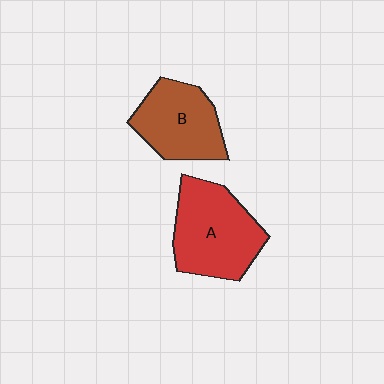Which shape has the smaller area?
Shape B (brown).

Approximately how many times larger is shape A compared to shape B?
Approximately 1.2 times.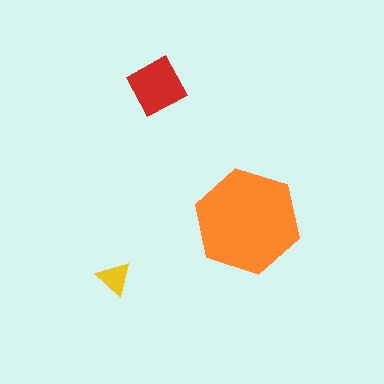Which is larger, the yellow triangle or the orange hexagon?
The orange hexagon.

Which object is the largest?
The orange hexagon.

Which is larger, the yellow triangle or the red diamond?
The red diamond.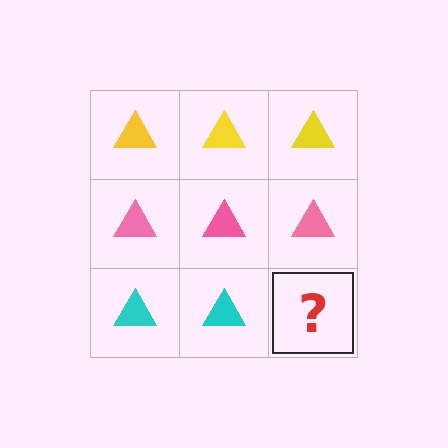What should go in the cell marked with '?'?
The missing cell should contain a cyan triangle.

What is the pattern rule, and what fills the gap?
The rule is that each row has a consistent color. The gap should be filled with a cyan triangle.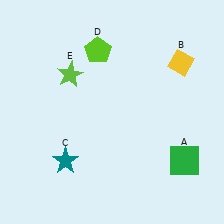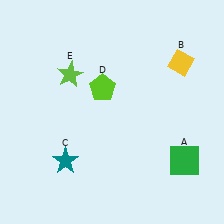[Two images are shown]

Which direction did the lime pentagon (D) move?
The lime pentagon (D) moved down.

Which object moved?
The lime pentagon (D) moved down.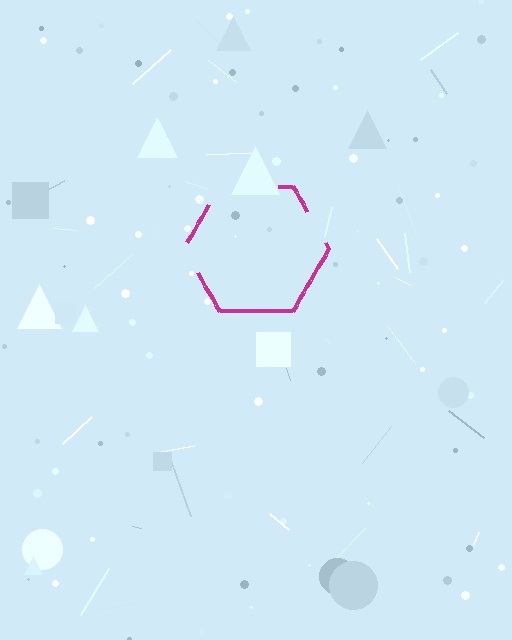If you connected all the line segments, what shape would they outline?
They would outline a hexagon.